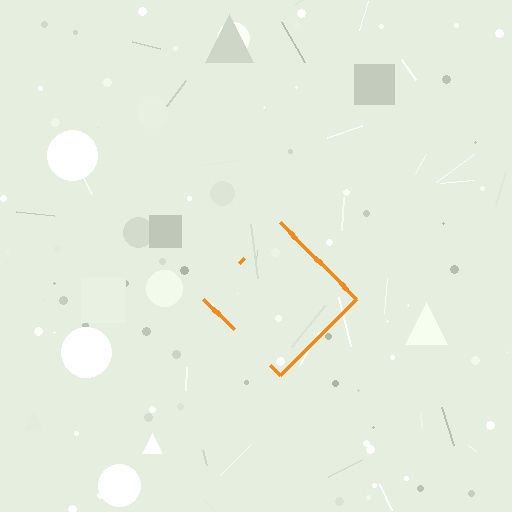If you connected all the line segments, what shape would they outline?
They would outline a diamond.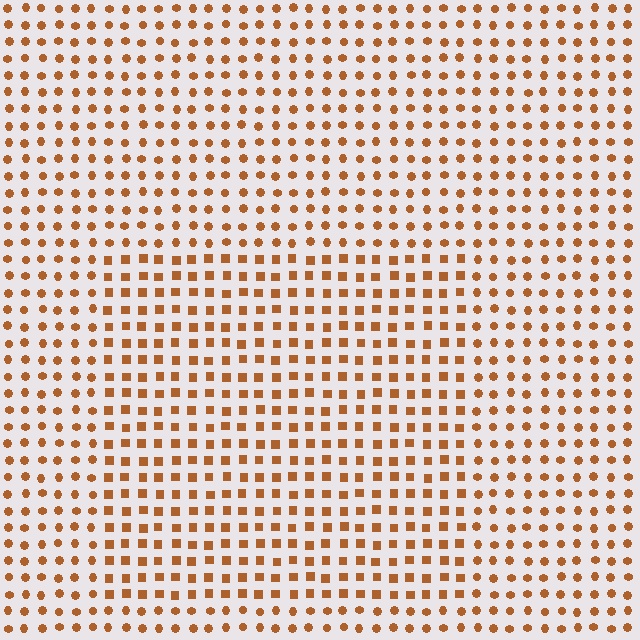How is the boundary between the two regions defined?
The boundary is defined by a change in element shape: squares inside vs. circles outside. All elements share the same color and spacing.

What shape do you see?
I see a rectangle.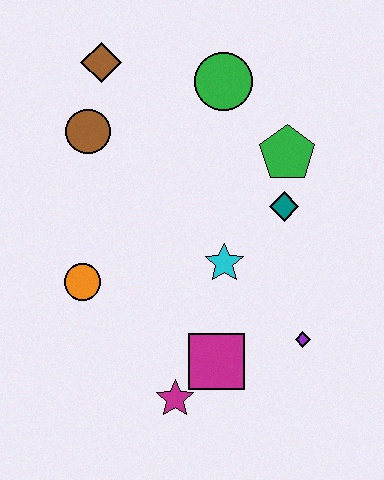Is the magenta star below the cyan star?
Yes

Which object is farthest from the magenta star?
The brown diamond is farthest from the magenta star.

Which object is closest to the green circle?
The green pentagon is closest to the green circle.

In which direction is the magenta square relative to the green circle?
The magenta square is below the green circle.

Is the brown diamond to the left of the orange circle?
No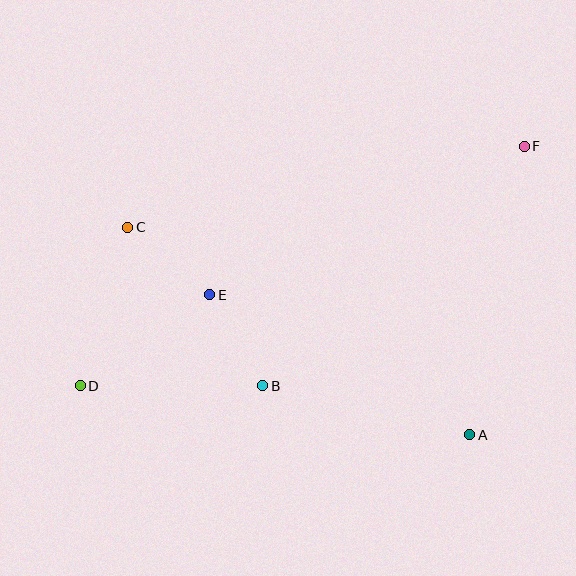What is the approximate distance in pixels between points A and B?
The distance between A and B is approximately 212 pixels.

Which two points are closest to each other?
Points B and E are closest to each other.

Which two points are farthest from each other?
Points D and F are farthest from each other.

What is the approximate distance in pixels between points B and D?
The distance between B and D is approximately 182 pixels.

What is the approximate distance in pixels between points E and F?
The distance between E and F is approximately 348 pixels.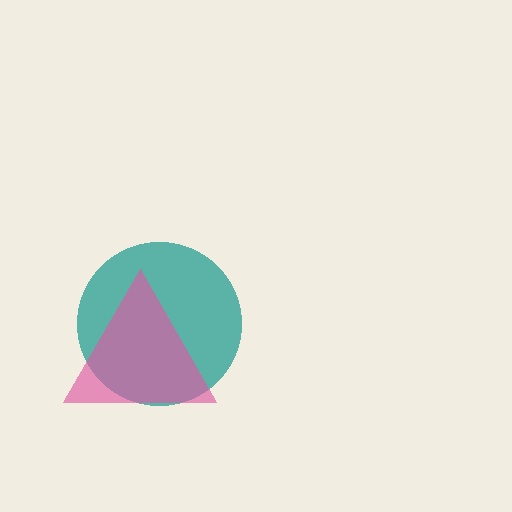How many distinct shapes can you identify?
There are 2 distinct shapes: a teal circle, a pink triangle.